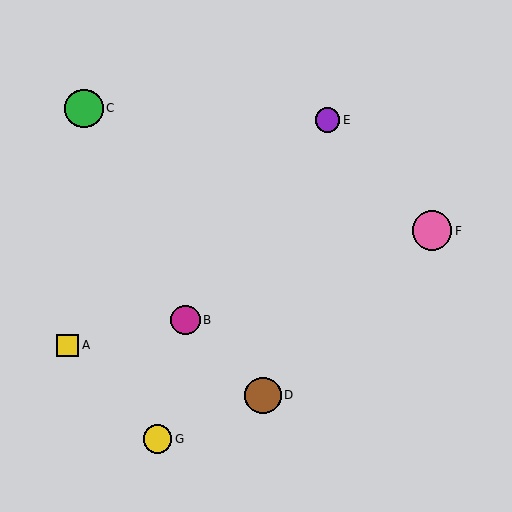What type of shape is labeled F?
Shape F is a pink circle.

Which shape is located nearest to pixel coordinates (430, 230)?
The pink circle (labeled F) at (432, 231) is nearest to that location.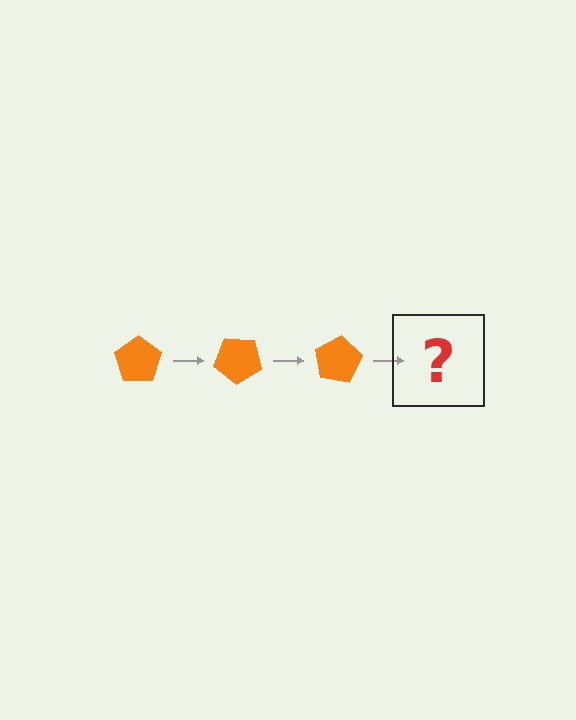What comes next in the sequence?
The next element should be an orange pentagon rotated 120 degrees.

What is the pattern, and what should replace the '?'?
The pattern is that the pentagon rotates 40 degrees each step. The '?' should be an orange pentagon rotated 120 degrees.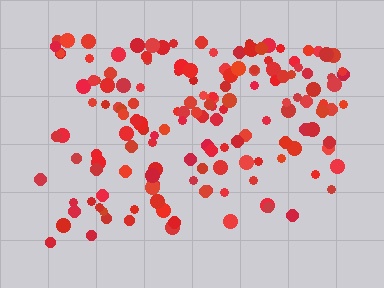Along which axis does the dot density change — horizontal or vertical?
Vertical.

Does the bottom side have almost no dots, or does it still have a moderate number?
Still a moderate number, just noticeably fewer than the top.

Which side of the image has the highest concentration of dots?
The top.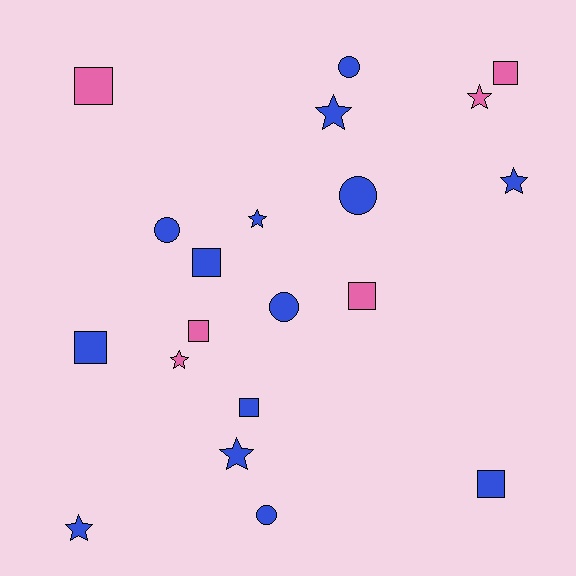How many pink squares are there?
There are 4 pink squares.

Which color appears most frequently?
Blue, with 14 objects.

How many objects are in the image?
There are 20 objects.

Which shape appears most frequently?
Square, with 8 objects.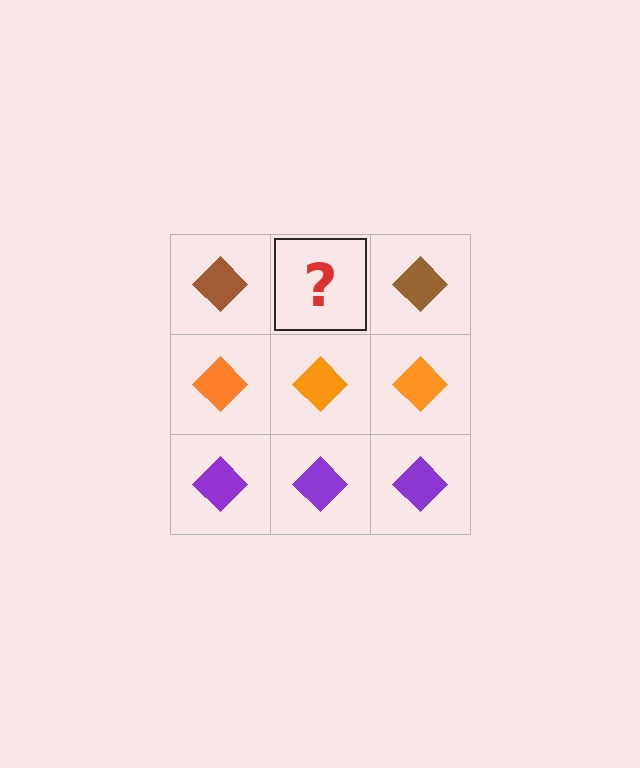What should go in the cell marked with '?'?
The missing cell should contain a brown diamond.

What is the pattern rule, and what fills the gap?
The rule is that each row has a consistent color. The gap should be filled with a brown diamond.